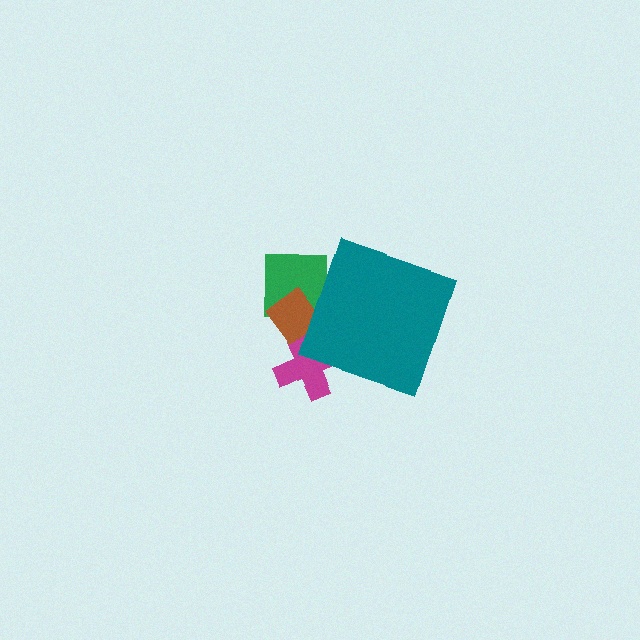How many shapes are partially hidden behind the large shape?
3 shapes are partially hidden.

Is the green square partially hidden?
Yes, the green square is partially hidden behind the teal diamond.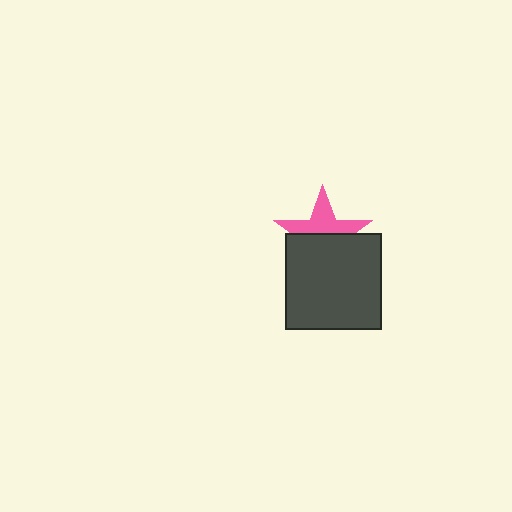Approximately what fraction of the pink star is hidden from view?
Roughly 51% of the pink star is hidden behind the dark gray square.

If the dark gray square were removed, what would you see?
You would see the complete pink star.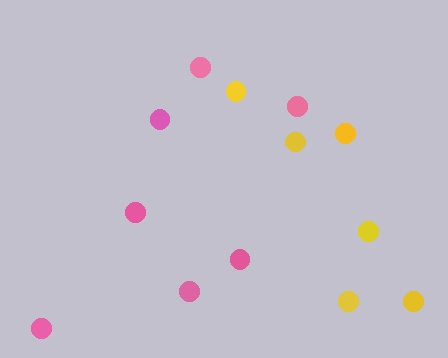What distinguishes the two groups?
There are 2 groups: one group of yellow circles (6) and one group of pink circles (7).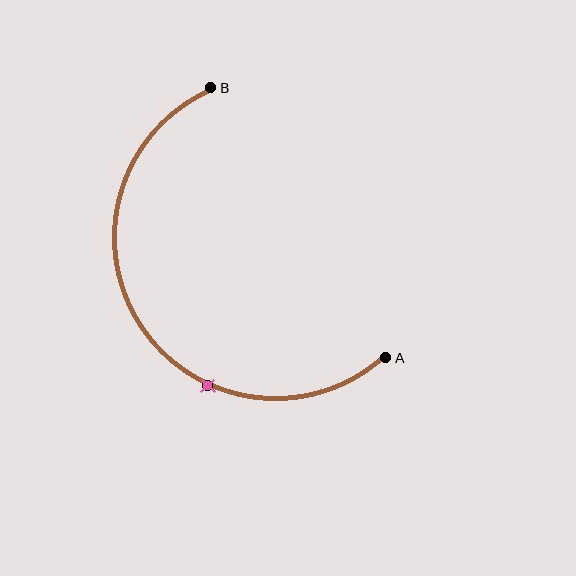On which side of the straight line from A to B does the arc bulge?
The arc bulges to the left of the straight line connecting A and B.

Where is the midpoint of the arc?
The arc midpoint is the point on the curve farthest from the straight line joining A and B. It sits to the left of that line.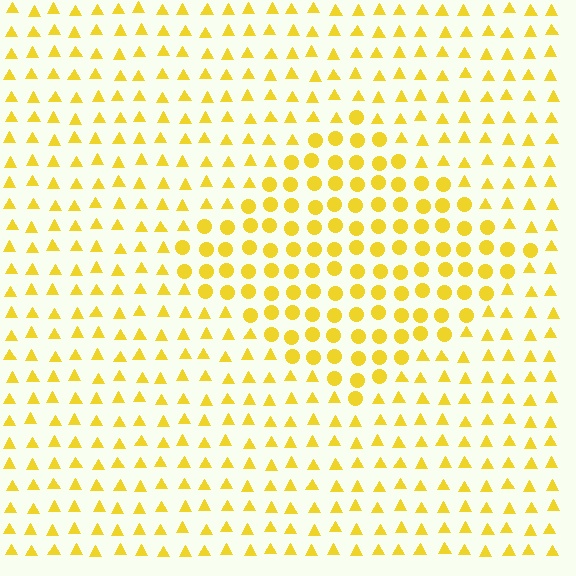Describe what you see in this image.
The image is filled with small yellow elements arranged in a uniform grid. A diamond-shaped region contains circles, while the surrounding area contains triangles. The boundary is defined purely by the change in element shape.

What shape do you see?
I see a diamond.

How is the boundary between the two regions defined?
The boundary is defined by a change in element shape: circles inside vs. triangles outside. All elements share the same color and spacing.